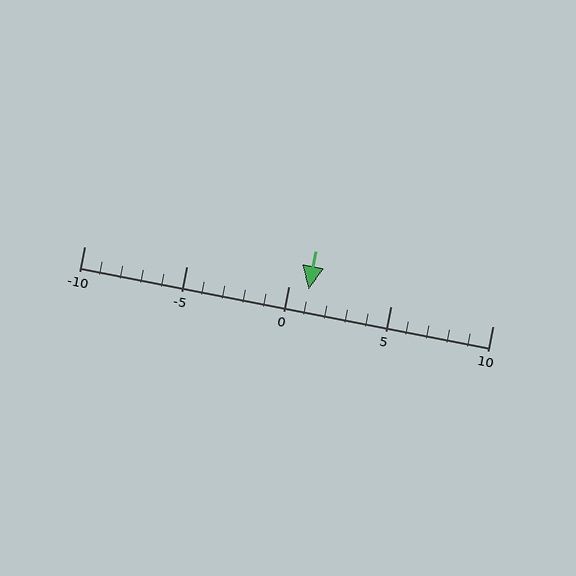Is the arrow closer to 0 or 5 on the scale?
The arrow is closer to 0.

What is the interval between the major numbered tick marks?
The major tick marks are spaced 5 units apart.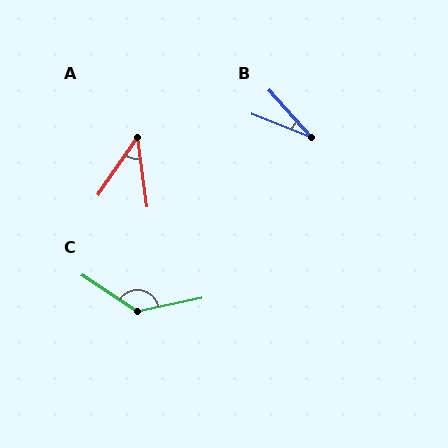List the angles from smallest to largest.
B (27°), A (42°), C (134°).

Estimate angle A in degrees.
Approximately 42 degrees.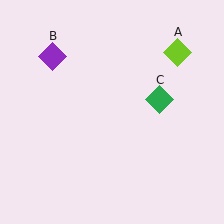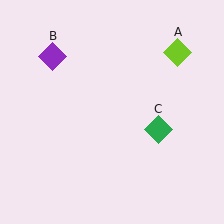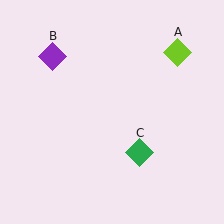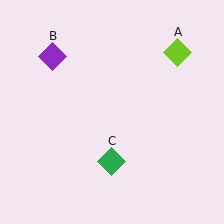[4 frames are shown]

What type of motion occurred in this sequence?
The green diamond (object C) rotated clockwise around the center of the scene.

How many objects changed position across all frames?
1 object changed position: green diamond (object C).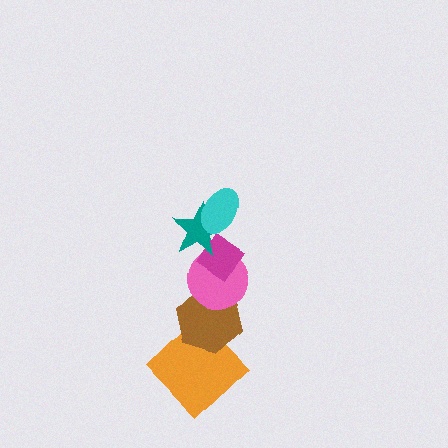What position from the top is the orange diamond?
The orange diamond is 6th from the top.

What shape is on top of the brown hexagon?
The pink circle is on top of the brown hexagon.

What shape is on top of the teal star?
The cyan ellipse is on top of the teal star.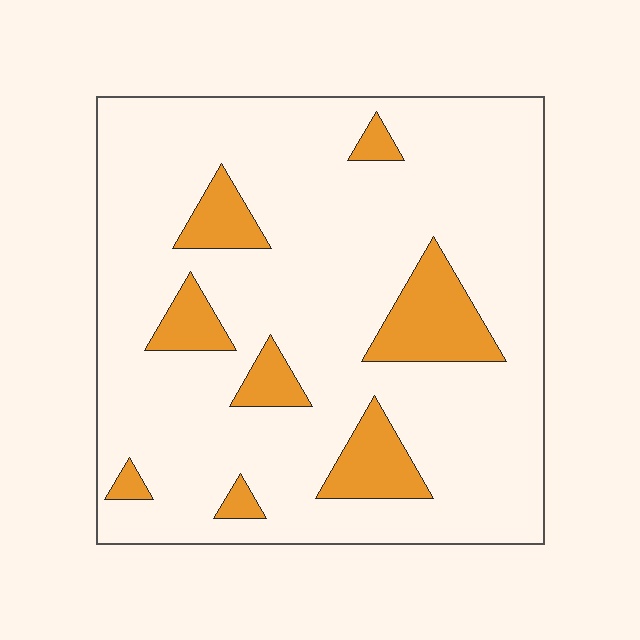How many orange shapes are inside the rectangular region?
8.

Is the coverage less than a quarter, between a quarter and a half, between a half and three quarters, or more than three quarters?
Less than a quarter.